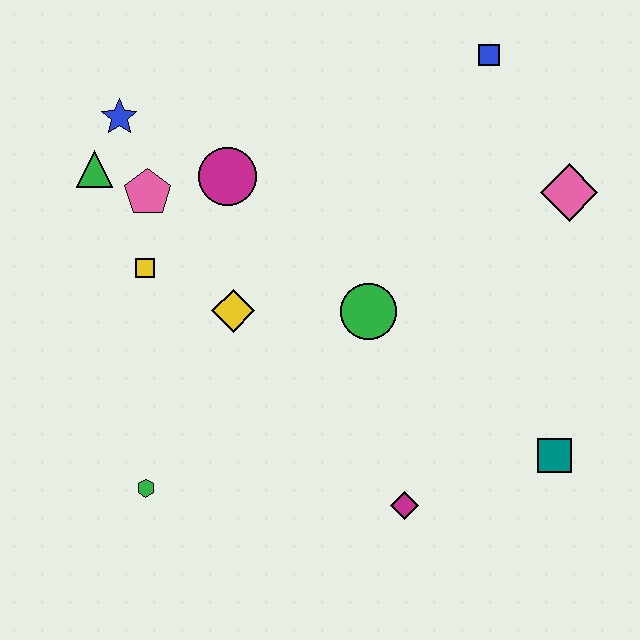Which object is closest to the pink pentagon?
The green triangle is closest to the pink pentagon.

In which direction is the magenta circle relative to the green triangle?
The magenta circle is to the right of the green triangle.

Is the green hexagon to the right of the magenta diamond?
No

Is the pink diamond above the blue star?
No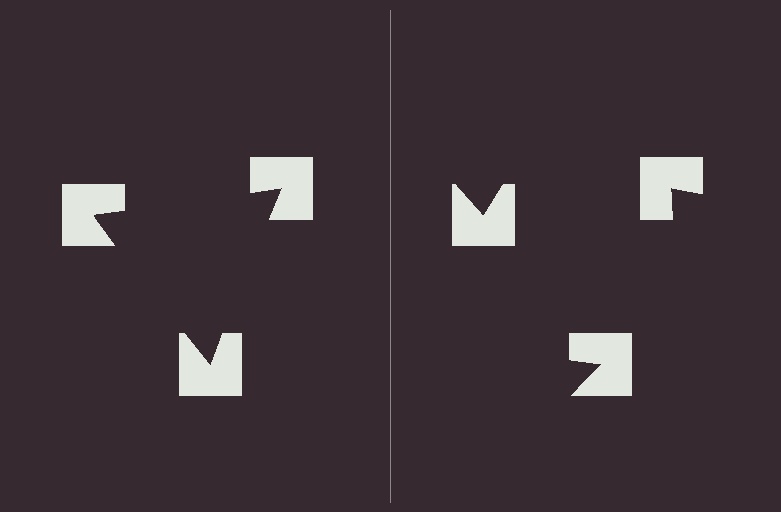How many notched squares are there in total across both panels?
6 — 3 on each side.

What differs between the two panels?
The notched squares are positioned identically on both sides; only the wedge orientations differ. On the left they align to a triangle; on the right they are misaligned.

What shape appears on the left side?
An illusory triangle.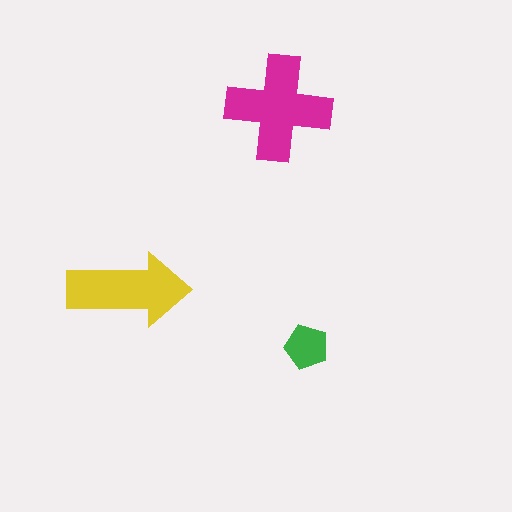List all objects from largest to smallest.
The magenta cross, the yellow arrow, the green pentagon.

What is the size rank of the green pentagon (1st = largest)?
3rd.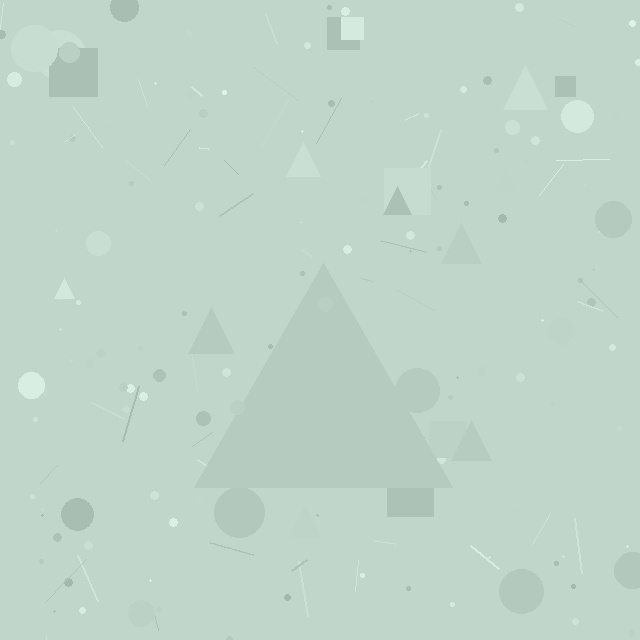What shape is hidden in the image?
A triangle is hidden in the image.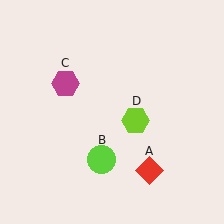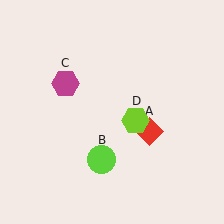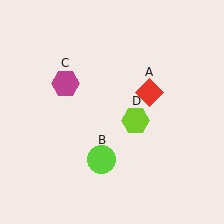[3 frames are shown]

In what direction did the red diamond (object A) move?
The red diamond (object A) moved up.